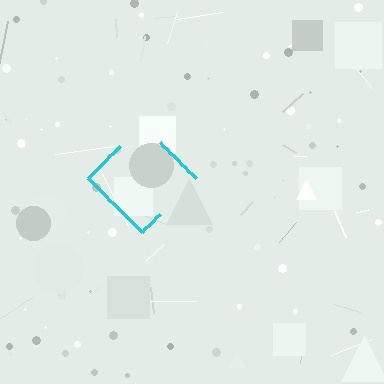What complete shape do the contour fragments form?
The contour fragments form a diamond.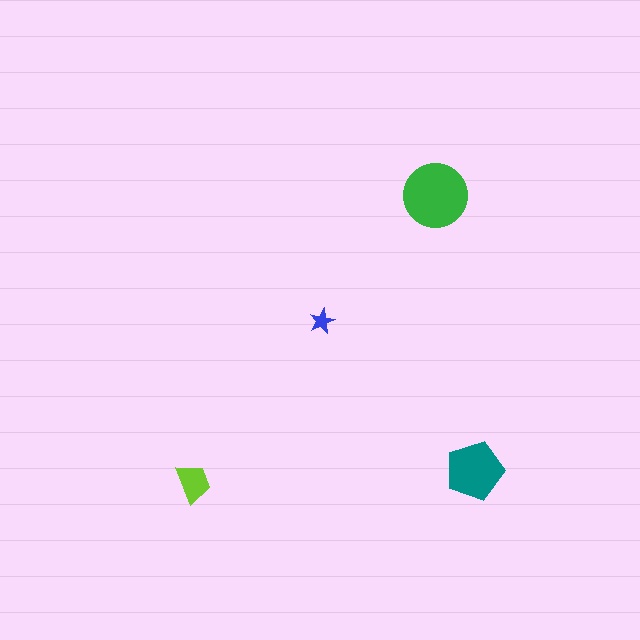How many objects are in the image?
There are 4 objects in the image.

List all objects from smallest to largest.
The blue star, the lime trapezoid, the teal pentagon, the green circle.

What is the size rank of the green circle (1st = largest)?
1st.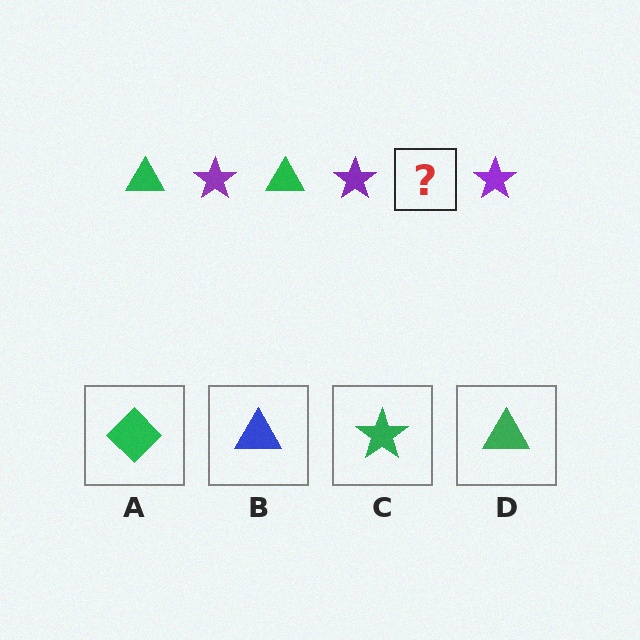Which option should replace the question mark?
Option D.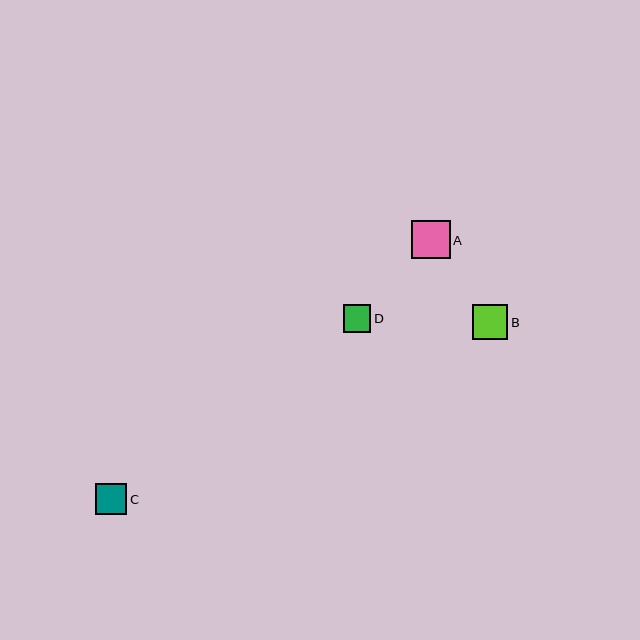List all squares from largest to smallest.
From largest to smallest: A, B, C, D.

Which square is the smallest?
Square D is the smallest with a size of approximately 27 pixels.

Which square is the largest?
Square A is the largest with a size of approximately 38 pixels.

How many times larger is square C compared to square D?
Square C is approximately 1.2 times the size of square D.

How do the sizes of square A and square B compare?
Square A and square B are approximately the same size.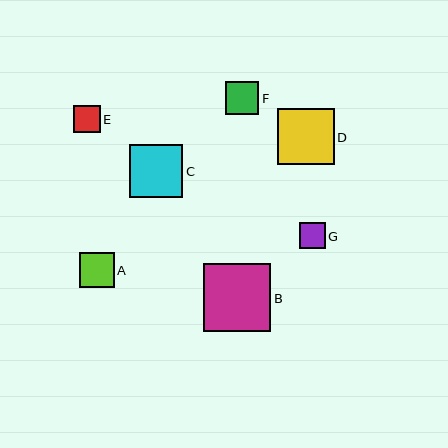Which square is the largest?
Square B is the largest with a size of approximately 68 pixels.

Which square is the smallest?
Square G is the smallest with a size of approximately 26 pixels.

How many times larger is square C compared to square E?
Square C is approximately 2.0 times the size of square E.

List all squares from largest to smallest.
From largest to smallest: B, D, C, A, F, E, G.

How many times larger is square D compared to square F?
Square D is approximately 1.7 times the size of square F.